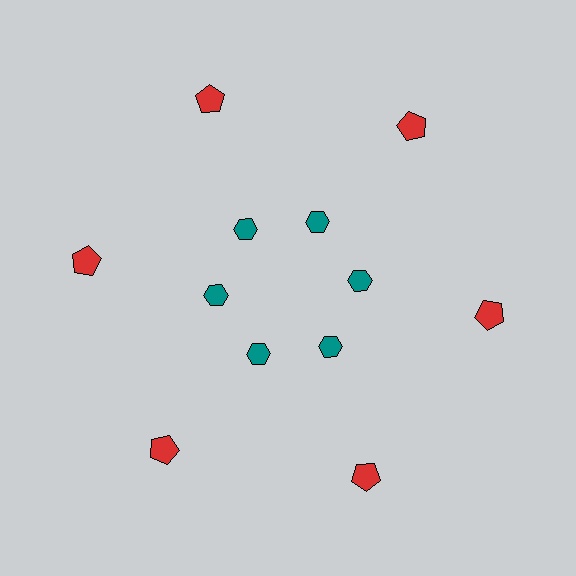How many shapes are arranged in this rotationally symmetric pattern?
There are 12 shapes, arranged in 6 groups of 2.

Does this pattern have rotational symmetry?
Yes, this pattern has 6-fold rotational symmetry. It looks the same after rotating 60 degrees around the center.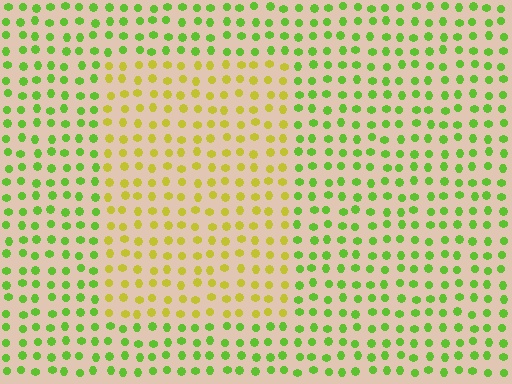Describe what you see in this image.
The image is filled with small lime elements in a uniform arrangement. A rectangle-shaped region is visible where the elements are tinted to a slightly different hue, forming a subtle color boundary.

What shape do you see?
I see a rectangle.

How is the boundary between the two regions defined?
The boundary is defined purely by a slight shift in hue (about 41 degrees). Spacing, size, and orientation are identical on both sides.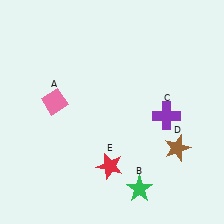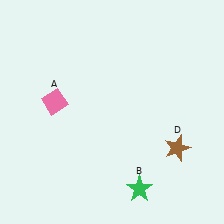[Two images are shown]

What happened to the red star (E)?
The red star (E) was removed in Image 2. It was in the bottom-left area of Image 1.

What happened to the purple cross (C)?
The purple cross (C) was removed in Image 2. It was in the bottom-right area of Image 1.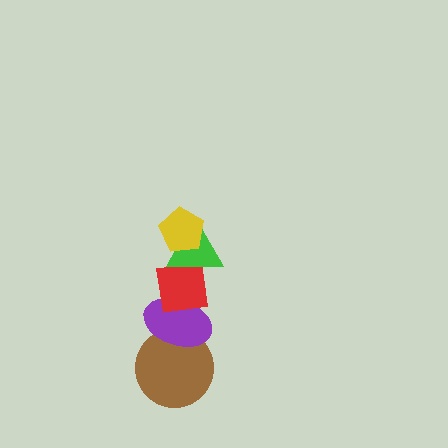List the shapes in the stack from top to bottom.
From top to bottom: the yellow pentagon, the green triangle, the red square, the purple ellipse, the brown circle.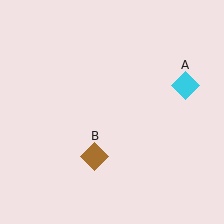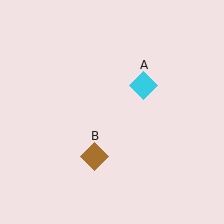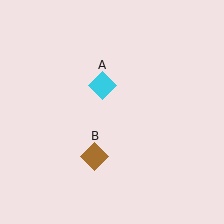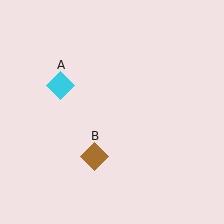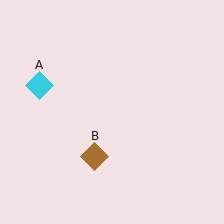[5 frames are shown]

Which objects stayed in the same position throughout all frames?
Brown diamond (object B) remained stationary.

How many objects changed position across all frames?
1 object changed position: cyan diamond (object A).